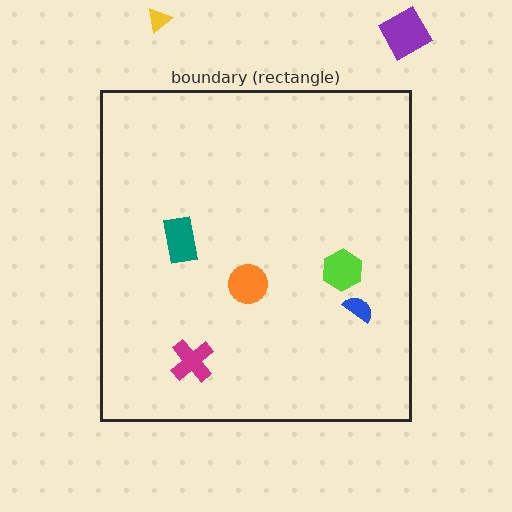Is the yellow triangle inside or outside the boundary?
Outside.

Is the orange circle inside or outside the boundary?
Inside.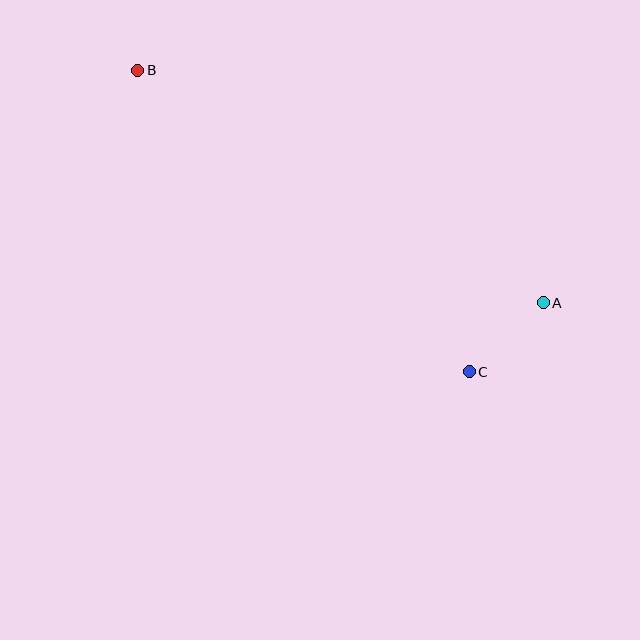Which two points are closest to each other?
Points A and C are closest to each other.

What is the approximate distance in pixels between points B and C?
The distance between B and C is approximately 448 pixels.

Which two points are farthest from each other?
Points A and B are farthest from each other.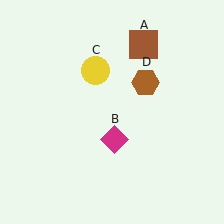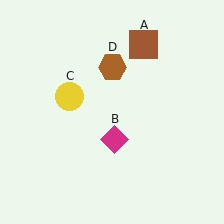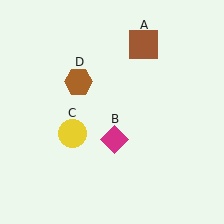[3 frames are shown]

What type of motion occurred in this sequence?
The yellow circle (object C), brown hexagon (object D) rotated counterclockwise around the center of the scene.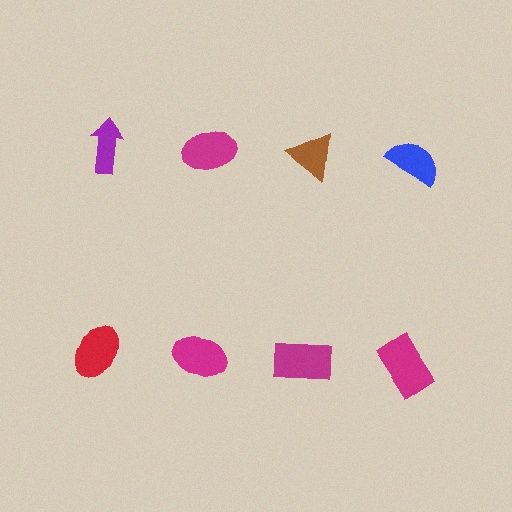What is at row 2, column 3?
A magenta rectangle.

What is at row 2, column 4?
A magenta rectangle.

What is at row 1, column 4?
A blue semicircle.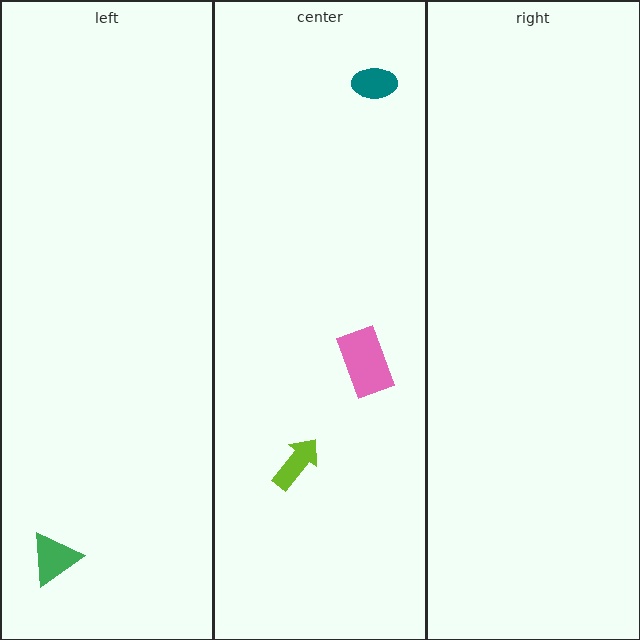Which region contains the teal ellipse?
The center region.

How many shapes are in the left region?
1.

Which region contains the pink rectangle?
The center region.